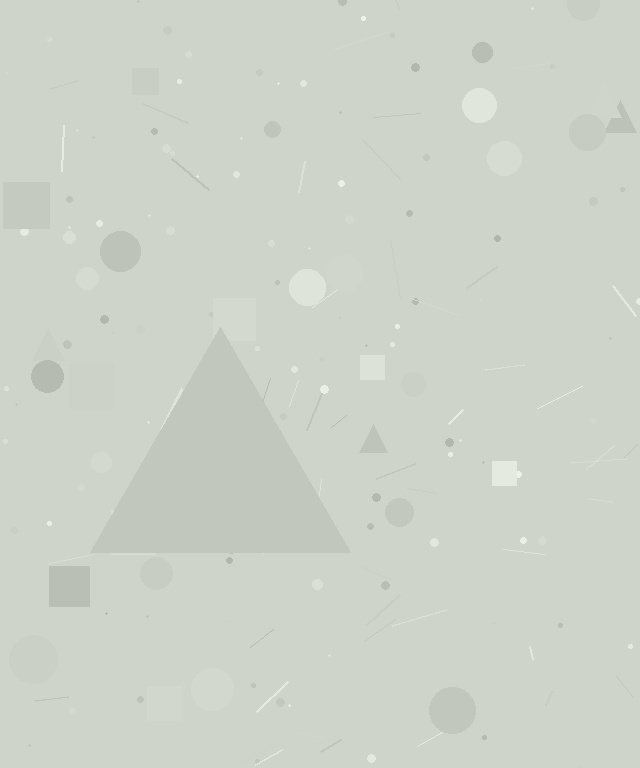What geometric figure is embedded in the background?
A triangle is embedded in the background.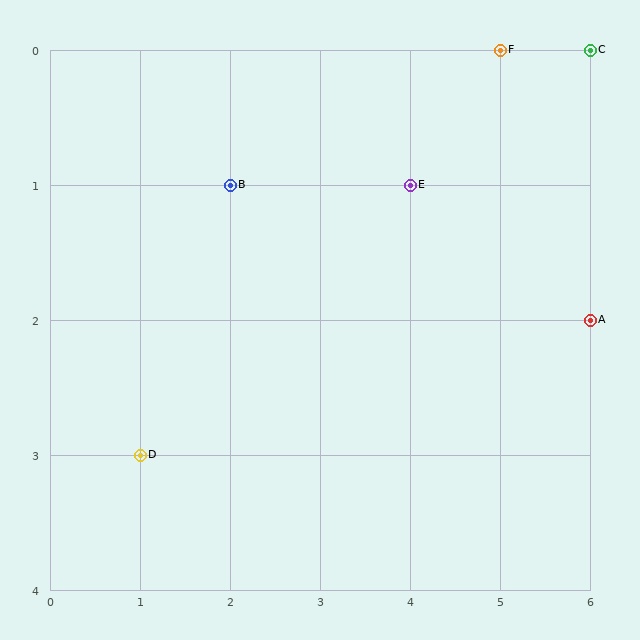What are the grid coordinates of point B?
Point B is at grid coordinates (2, 1).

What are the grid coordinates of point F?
Point F is at grid coordinates (5, 0).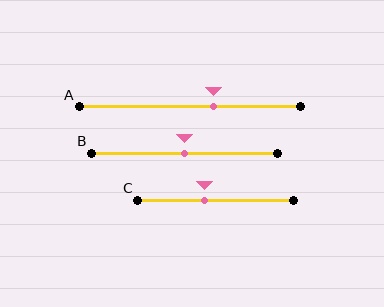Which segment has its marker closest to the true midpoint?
Segment B has its marker closest to the true midpoint.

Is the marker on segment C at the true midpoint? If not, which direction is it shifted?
No, the marker on segment C is shifted to the left by about 7% of the segment length.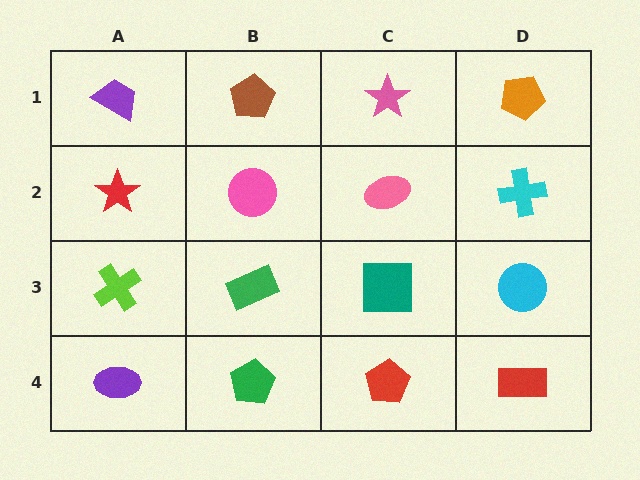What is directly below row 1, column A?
A red star.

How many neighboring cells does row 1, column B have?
3.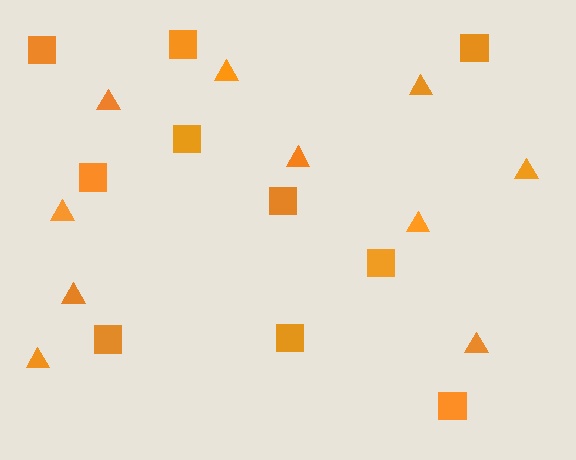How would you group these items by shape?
There are 2 groups: one group of squares (10) and one group of triangles (10).